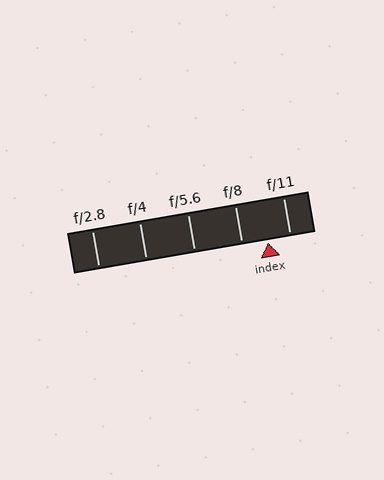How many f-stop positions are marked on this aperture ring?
There are 5 f-stop positions marked.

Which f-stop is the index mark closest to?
The index mark is closest to f/11.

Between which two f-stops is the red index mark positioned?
The index mark is between f/8 and f/11.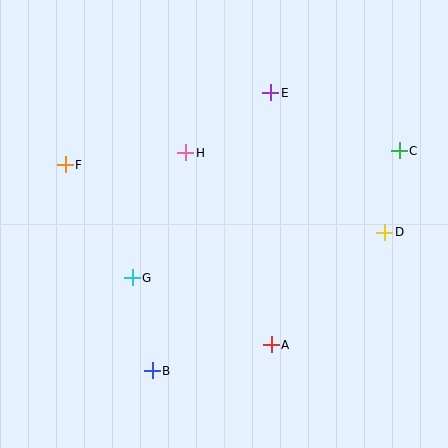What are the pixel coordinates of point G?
Point G is at (132, 278).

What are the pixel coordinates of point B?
Point B is at (152, 371).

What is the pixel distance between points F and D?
The distance between F and D is 326 pixels.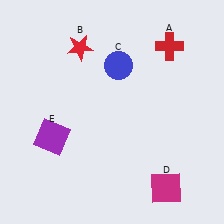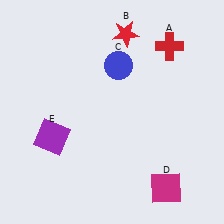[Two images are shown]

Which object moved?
The red star (B) moved right.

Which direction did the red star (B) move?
The red star (B) moved right.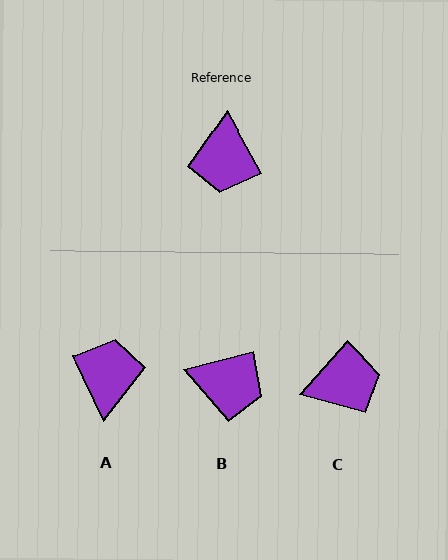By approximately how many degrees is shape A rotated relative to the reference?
Approximately 177 degrees counter-clockwise.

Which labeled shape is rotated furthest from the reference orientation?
A, about 177 degrees away.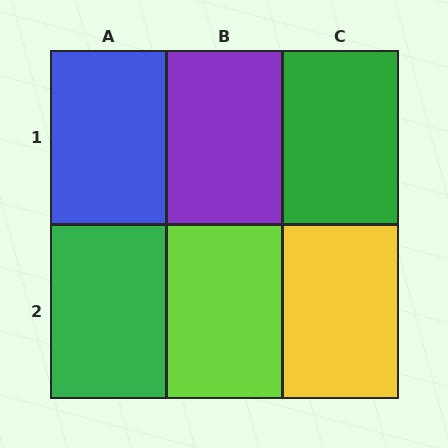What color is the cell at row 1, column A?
Blue.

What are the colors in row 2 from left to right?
Green, lime, yellow.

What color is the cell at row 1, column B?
Purple.